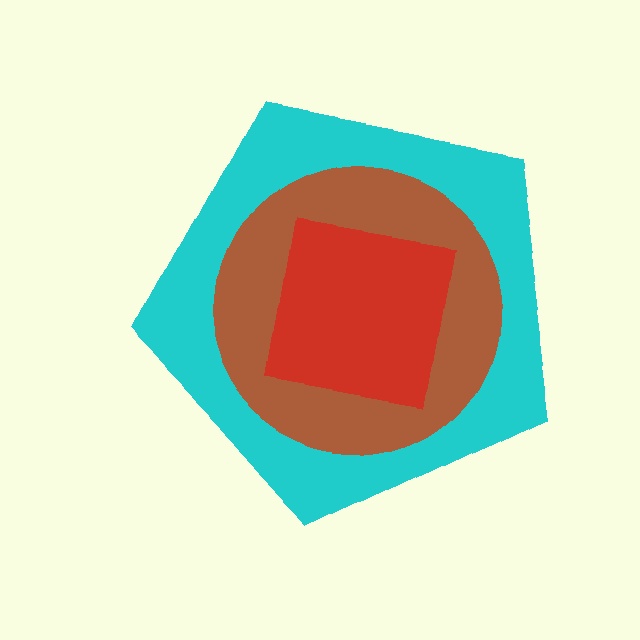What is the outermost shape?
The cyan pentagon.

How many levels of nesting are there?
3.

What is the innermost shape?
The red square.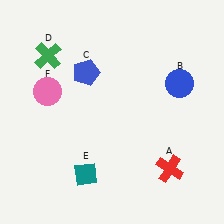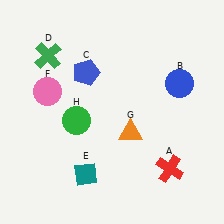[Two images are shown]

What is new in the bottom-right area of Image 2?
An orange triangle (G) was added in the bottom-right area of Image 2.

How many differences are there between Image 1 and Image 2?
There are 2 differences between the two images.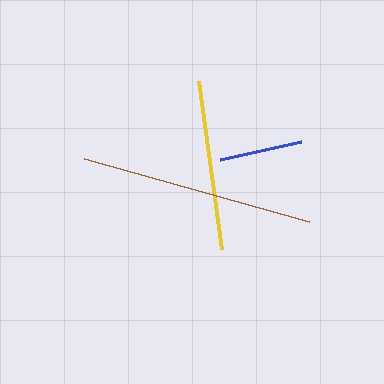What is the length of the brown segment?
The brown segment is approximately 234 pixels long.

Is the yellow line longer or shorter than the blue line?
The yellow line is longer than the blue line.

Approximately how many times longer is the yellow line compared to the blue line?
The yellow line is approximately 2.0 times the length of the blue line.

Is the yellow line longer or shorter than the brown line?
The brown line is longer than the yellow line.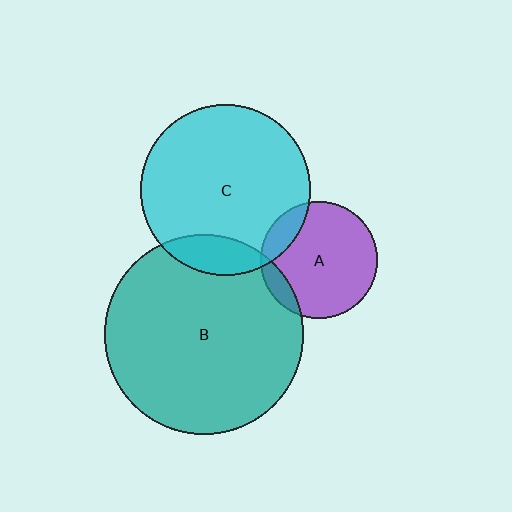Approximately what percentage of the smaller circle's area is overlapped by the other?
Approximately 10%.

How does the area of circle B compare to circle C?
Approximately 1.4 times.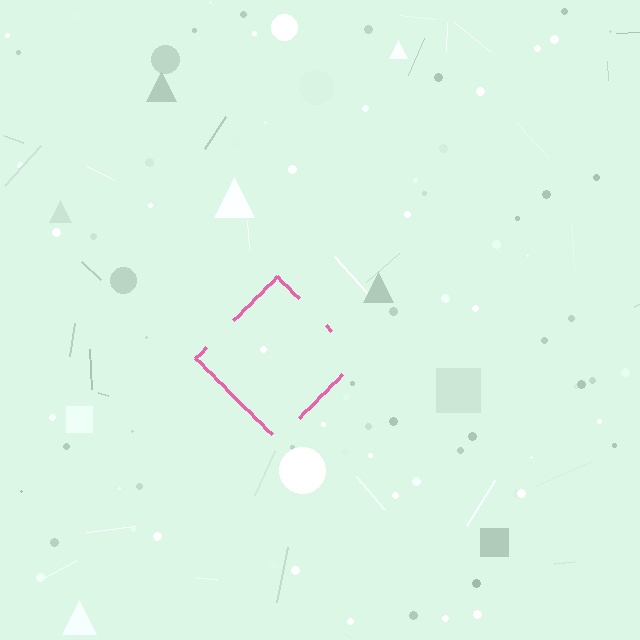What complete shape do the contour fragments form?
The contour fragments form a diamond.